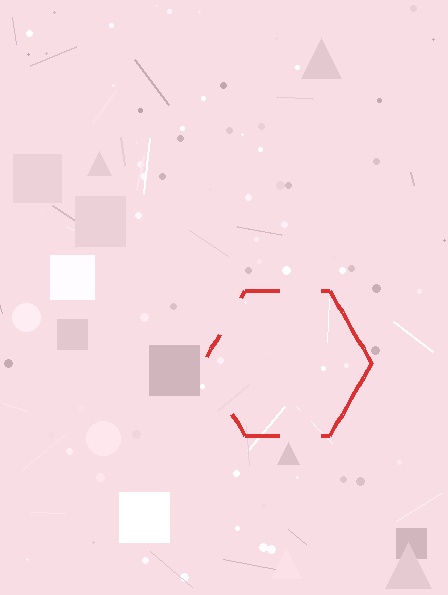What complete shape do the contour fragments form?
The contour fragments form a hexagon.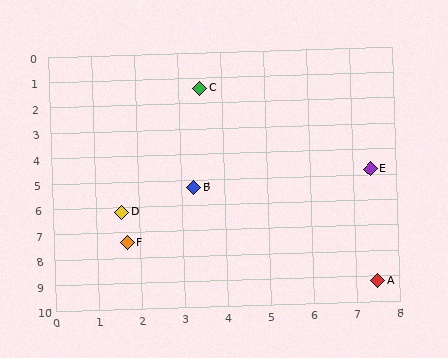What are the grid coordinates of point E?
Point E is at approximately (7.4, 4.8).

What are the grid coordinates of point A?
Point A is at approximately (7.5, 9.2).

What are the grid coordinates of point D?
Point D is at approximately (1.6, 6.2).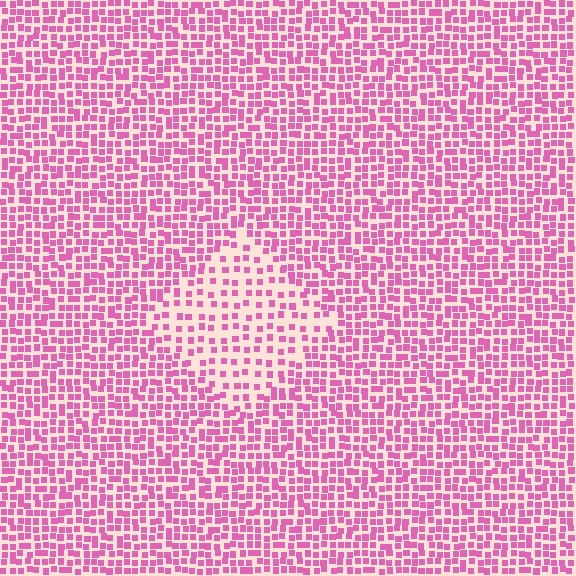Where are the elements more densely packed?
The elements are more densely packed outside the diamond boundary.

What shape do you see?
I see a diamond.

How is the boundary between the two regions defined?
The boundary is defined by a change in element density (approximately 2.0x ratio). All elements are the same color, size, and shape.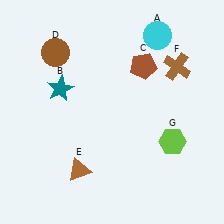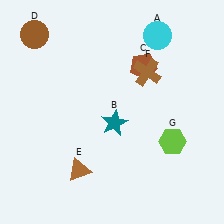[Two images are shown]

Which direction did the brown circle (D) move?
The brown circle (D) moved left.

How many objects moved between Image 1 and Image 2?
3 objects moved between the two images.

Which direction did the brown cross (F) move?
The brown cross (F) moved left.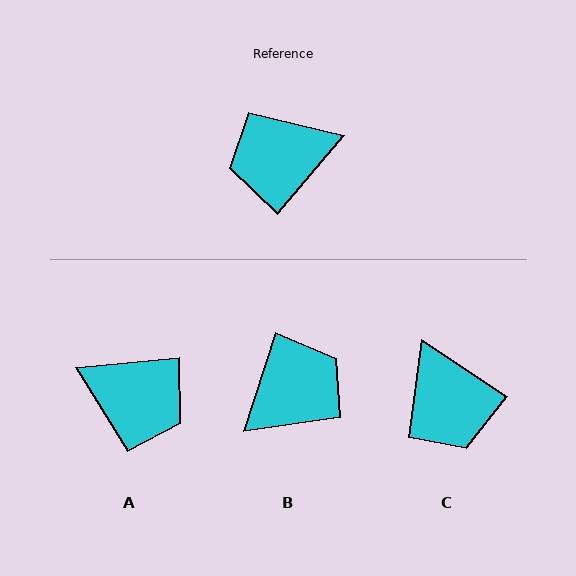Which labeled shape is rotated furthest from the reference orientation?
B, about 158 degrees away.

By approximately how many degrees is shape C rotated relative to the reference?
Approximately 96 degrees counter-clockwise.